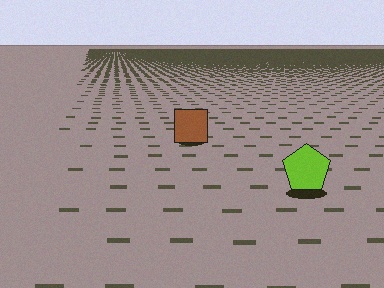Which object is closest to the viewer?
The lime pentagon is closest. The texture marks near it are larger and more spread out.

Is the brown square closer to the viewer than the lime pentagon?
No. The lime pentagon is closer — you can tell from the texture gradient: the ground texture is coarser near it.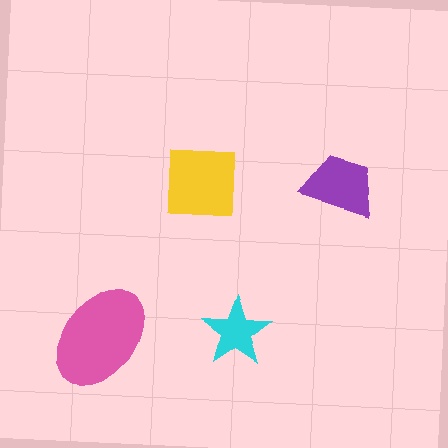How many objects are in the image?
There are 4 objects in the image.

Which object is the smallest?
The cyan star.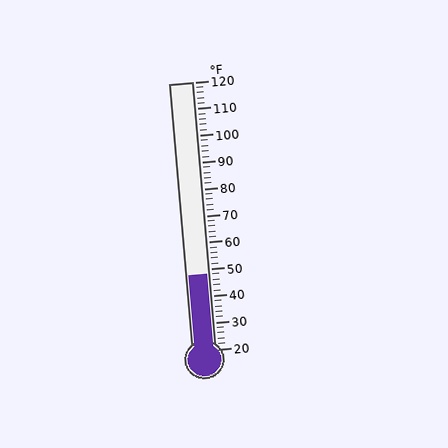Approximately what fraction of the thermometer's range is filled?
The thermometer is filled to approximately 30% of its range.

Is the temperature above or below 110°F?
The temperature is below 110°F.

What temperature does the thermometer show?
The thermometer shows approximately 48°F.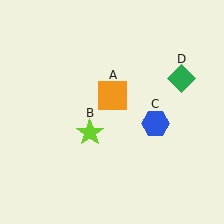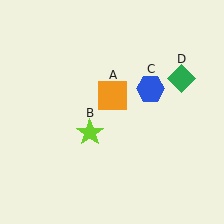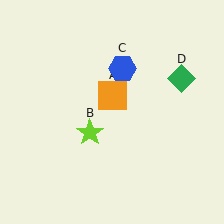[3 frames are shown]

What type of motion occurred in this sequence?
The blue hexagon (object C) rotated counterclockwise around the center of the scene.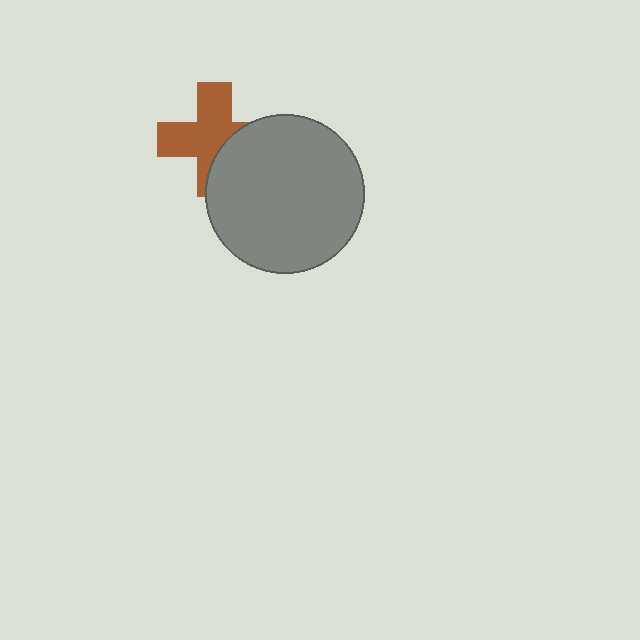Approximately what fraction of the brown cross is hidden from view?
Roughly 37% of the brown cross is hidden behind the gray circle.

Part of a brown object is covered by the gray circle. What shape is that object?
It is a cross.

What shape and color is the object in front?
The object in front is a gray circle.